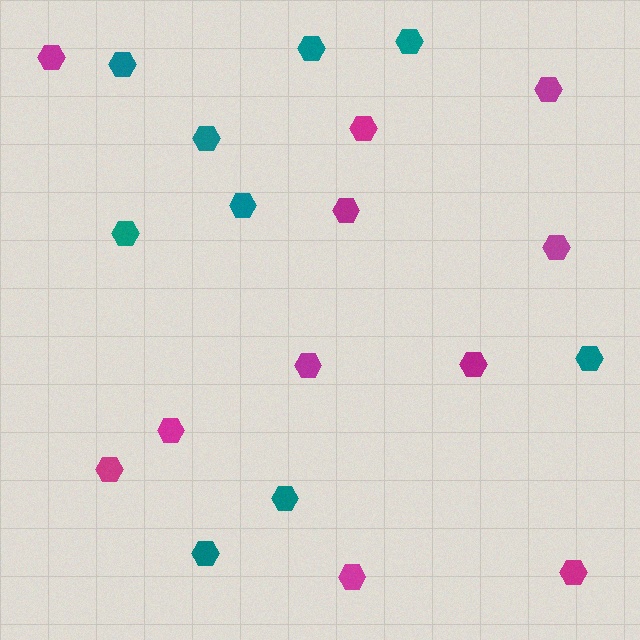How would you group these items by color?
There are 2 groups: one group of teal hexagons (9) and one group of magenta hexagons (11).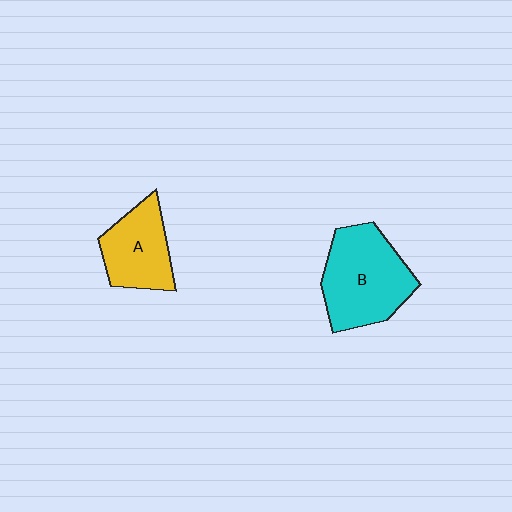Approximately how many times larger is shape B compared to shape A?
Approximately 1.5 times.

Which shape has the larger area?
Shape B (cyan).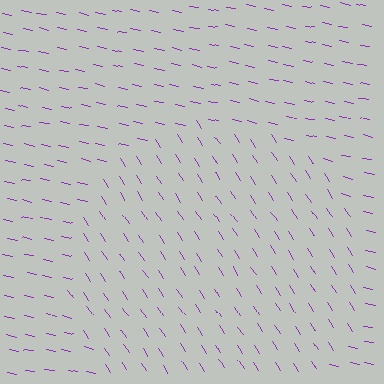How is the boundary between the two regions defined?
The boundary is defined purely by a change in line orientation (approximately 45 degrees difference). All lines are the same color and thickness.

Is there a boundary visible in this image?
Yes, there is a texture boundary formed by a change in line orientation.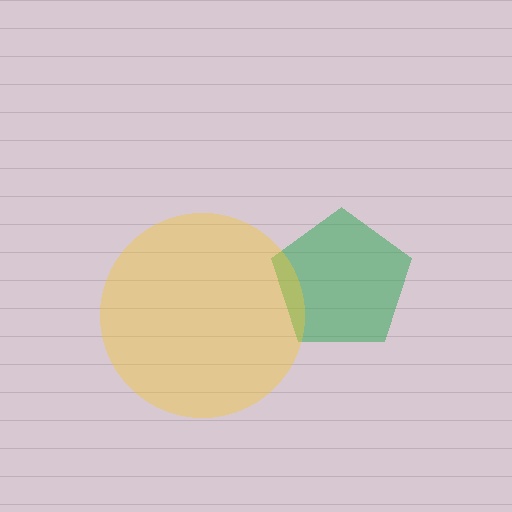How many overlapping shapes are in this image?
There are 2 overlapping shapes in the image.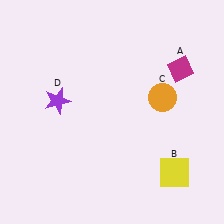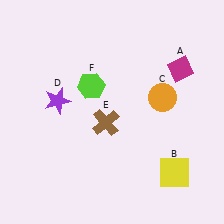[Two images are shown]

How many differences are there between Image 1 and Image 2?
There are 2 differences between the two images.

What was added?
A brown cross (E), a lime hexagon (F) were added in Image 2.